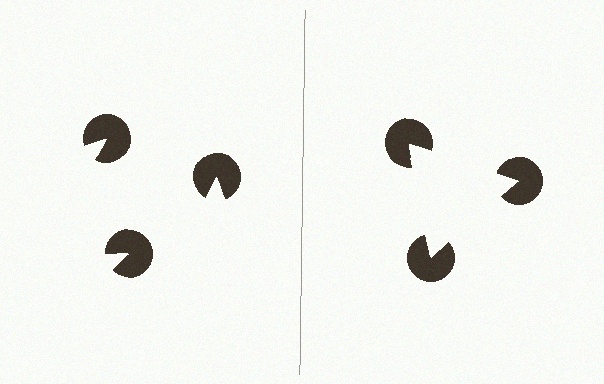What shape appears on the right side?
An illusory triangle.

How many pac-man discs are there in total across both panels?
6 — 3 on each side.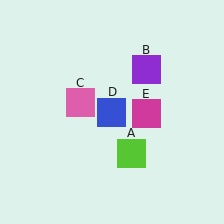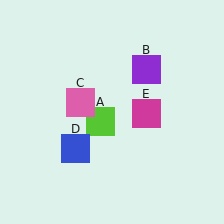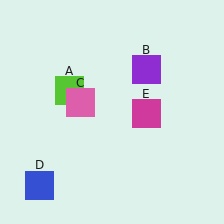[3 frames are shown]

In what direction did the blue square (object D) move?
The blue square (object D) moved down and to the left.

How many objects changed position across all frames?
2 objects changed position: lime square (object A), blue square (object D).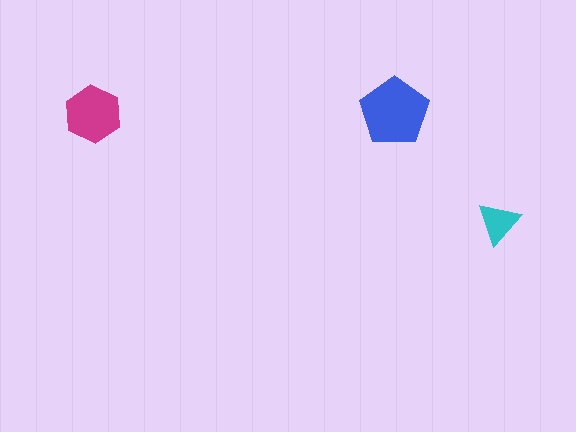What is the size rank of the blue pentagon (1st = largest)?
1st.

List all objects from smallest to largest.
The cyan triangle, the magenta hexagon, the blue pentagon.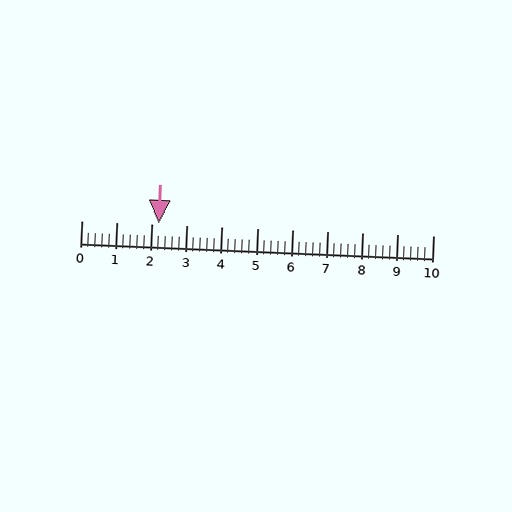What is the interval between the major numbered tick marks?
The major tick marks are spaced 1 units apart.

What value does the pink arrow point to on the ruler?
The pink arrow points to approximately 2.2.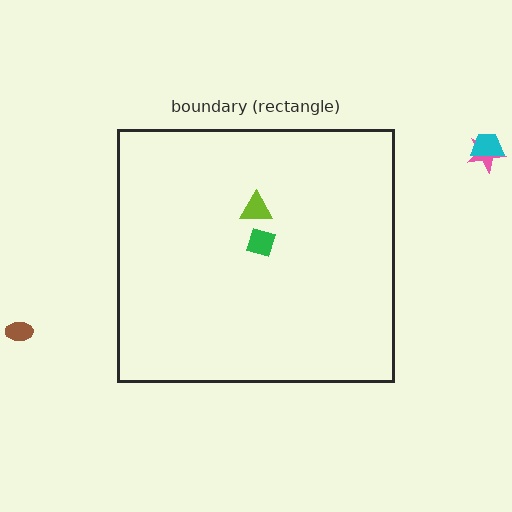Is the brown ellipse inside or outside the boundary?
Outside.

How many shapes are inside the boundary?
2 inside, 3 outside.